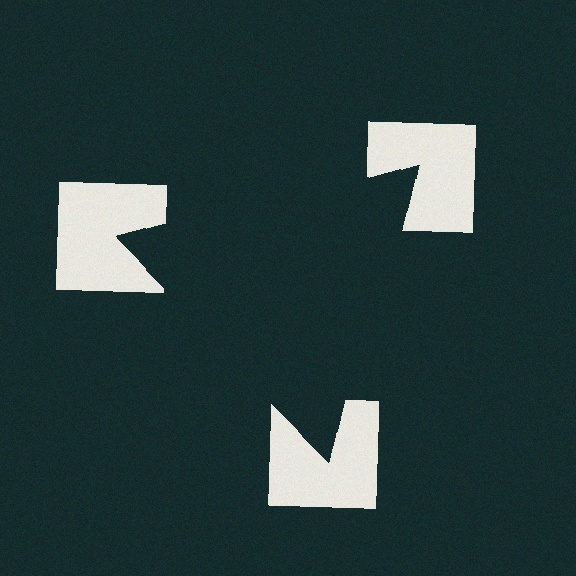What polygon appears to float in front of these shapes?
An illusory triangle — its edges are inferred from the aligned wedge cuts in the notched squares, not physically drawn.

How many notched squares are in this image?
There are 3 — one at each vertex of the illusory triangle.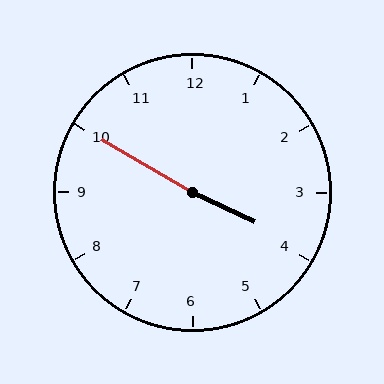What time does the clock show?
3:50.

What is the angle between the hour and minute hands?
Approximately 175 degrees.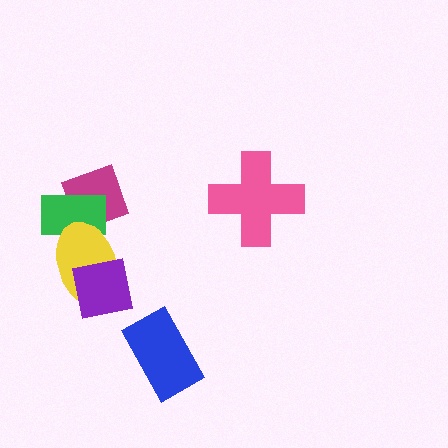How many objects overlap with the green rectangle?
2 objects overlap with the green rectangle.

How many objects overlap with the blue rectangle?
0 objects overlap with the blue rectangle.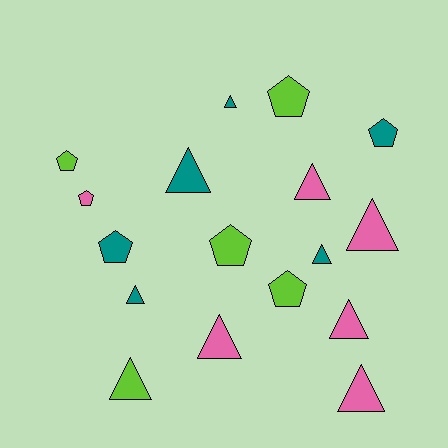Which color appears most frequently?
Pink, with 6 objects.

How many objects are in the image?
There are 17 objects.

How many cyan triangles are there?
There are no cyan triangles.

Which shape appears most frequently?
Triangle, with 10 objects.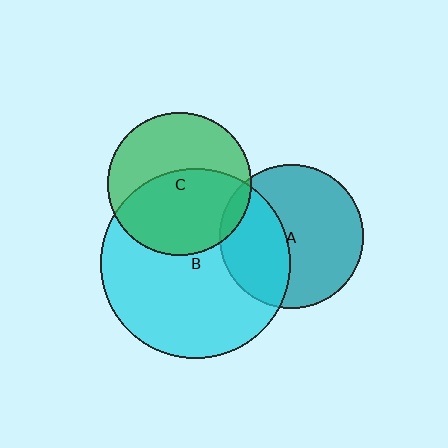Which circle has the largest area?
Circle B (cyan).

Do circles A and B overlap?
Yes.